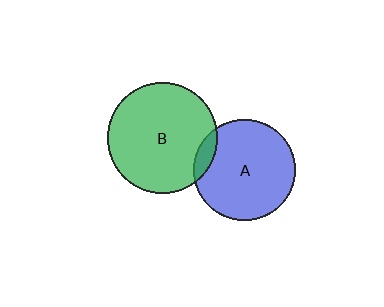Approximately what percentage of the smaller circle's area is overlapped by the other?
Approximately 10%.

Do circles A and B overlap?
Yes.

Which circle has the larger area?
Circle B (green).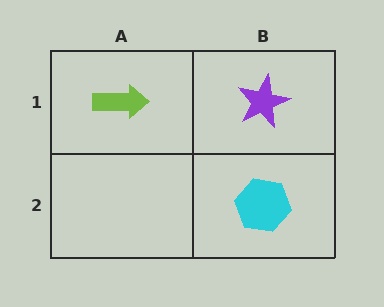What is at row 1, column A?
A lime arrow.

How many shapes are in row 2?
1 shape.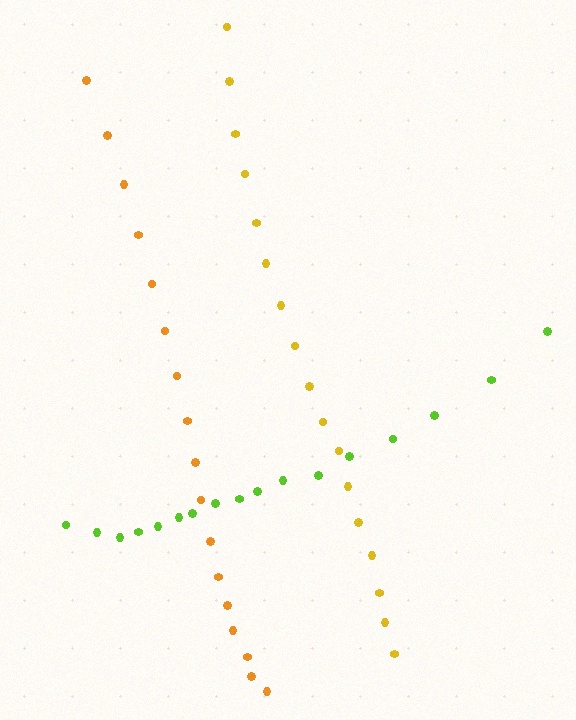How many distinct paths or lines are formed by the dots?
There are 3 distinct paths.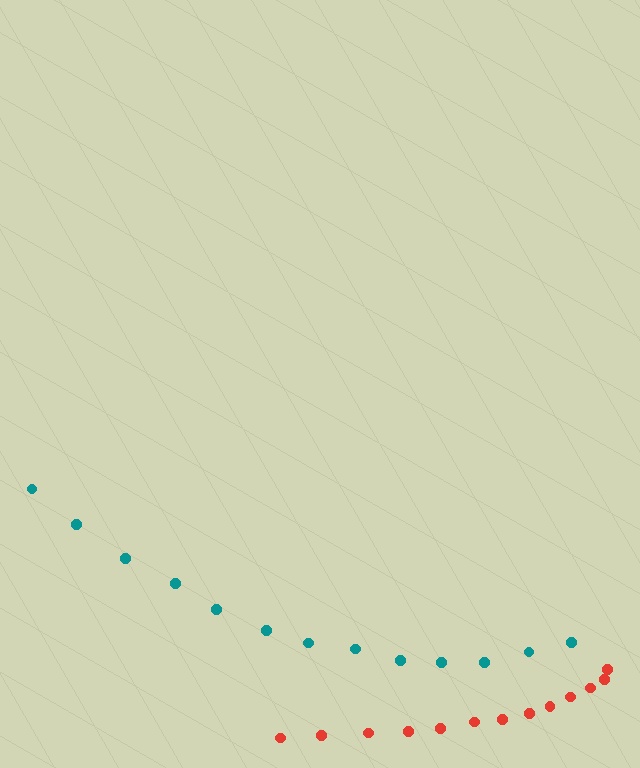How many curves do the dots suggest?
There are 2 distinct paths.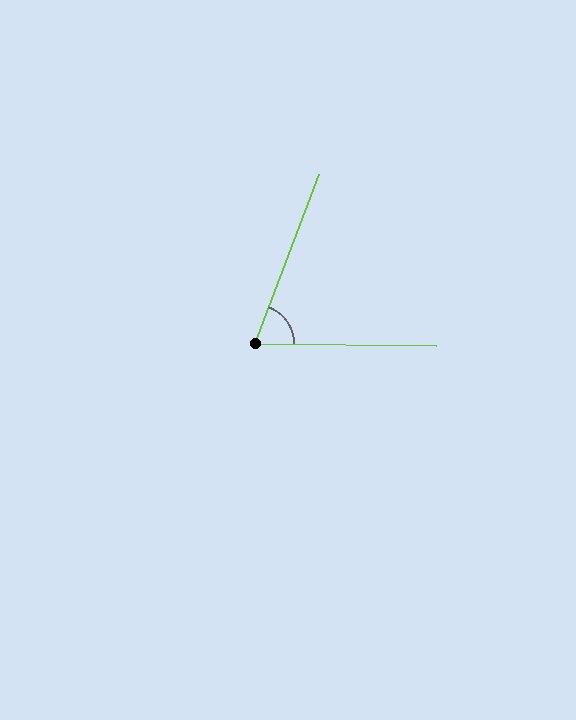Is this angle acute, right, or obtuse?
It is acute.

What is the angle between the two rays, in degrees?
Approximately 70 degrees.